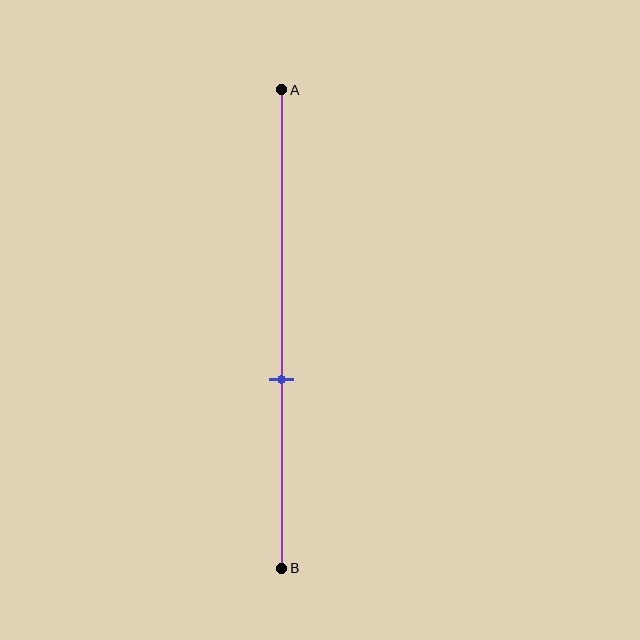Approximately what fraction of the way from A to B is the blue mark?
The blue mark is approximately 60% of the way from A to B.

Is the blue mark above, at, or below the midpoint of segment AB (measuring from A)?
The blue mark is below the midpoint of segment AB.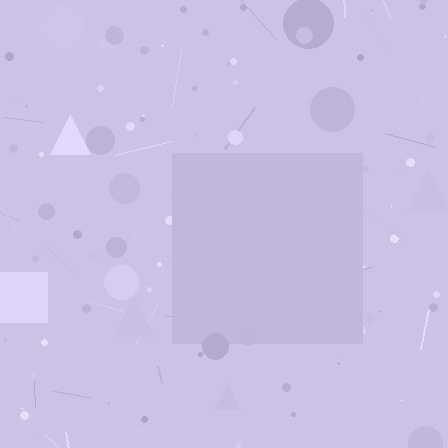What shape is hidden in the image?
A square is hidden in the image.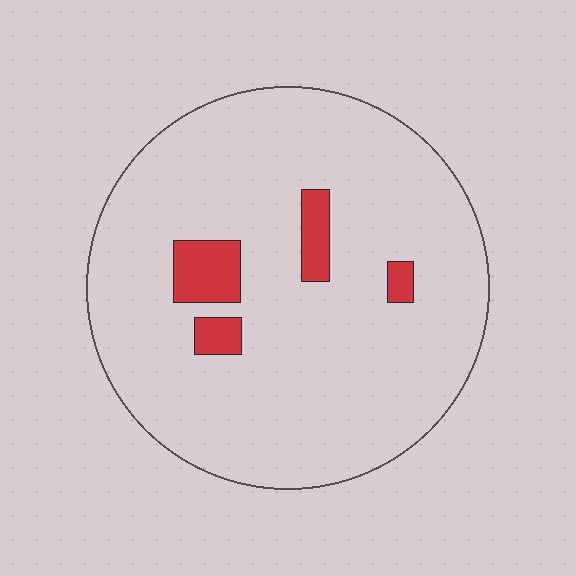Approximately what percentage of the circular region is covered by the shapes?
Approximately 10%.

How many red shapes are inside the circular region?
4.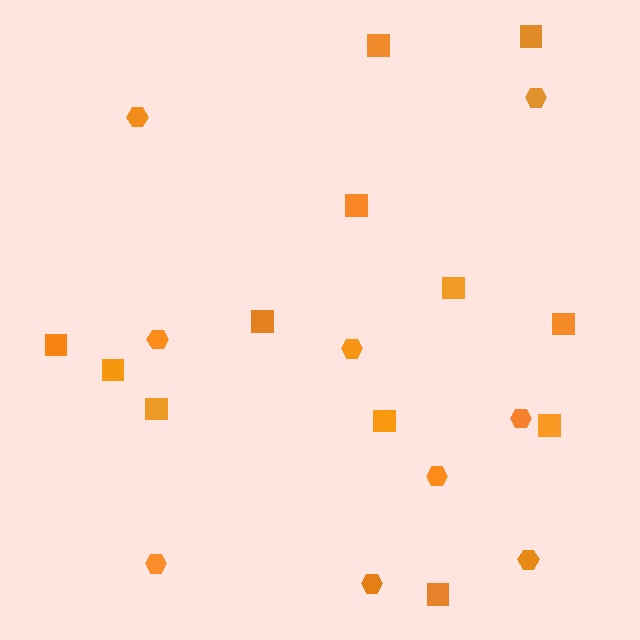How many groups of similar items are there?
There are 2 groups: one group of hexagons (9) and one group of squares (12).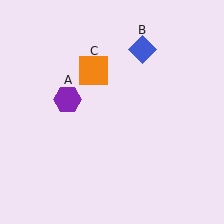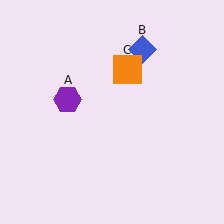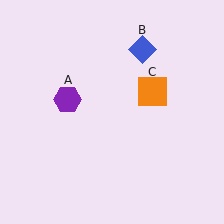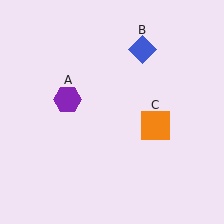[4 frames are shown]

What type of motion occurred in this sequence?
The orange square (object C) rotated clockwise around the center of the scene.